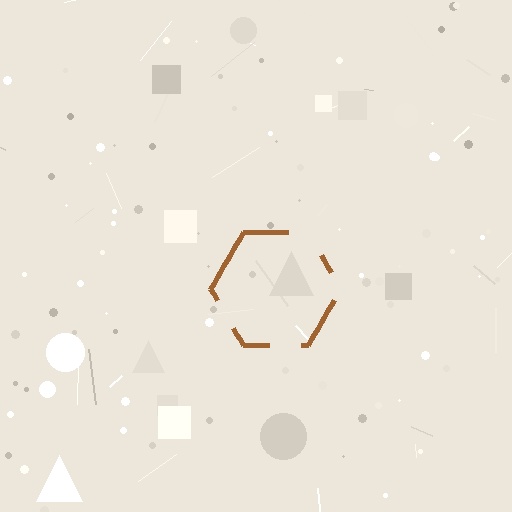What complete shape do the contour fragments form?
The contour fragments form a hexagon.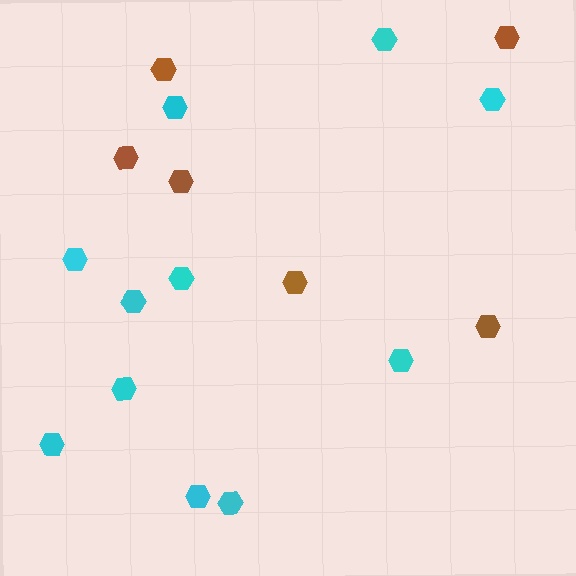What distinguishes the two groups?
There are 2 groups: one group of cyan hexagons (11) and one group of brown hexagons (6).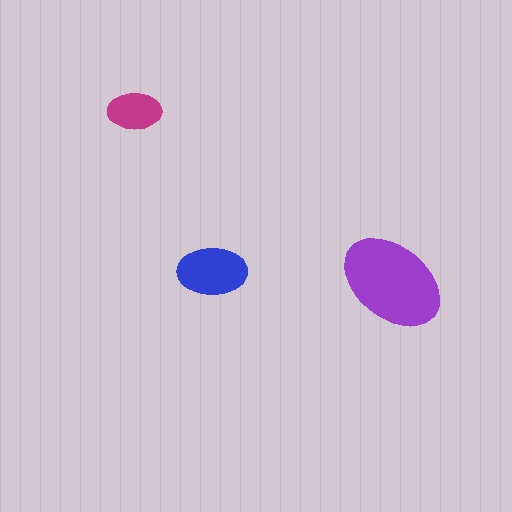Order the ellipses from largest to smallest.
the purple one, the blue one, the magenta one.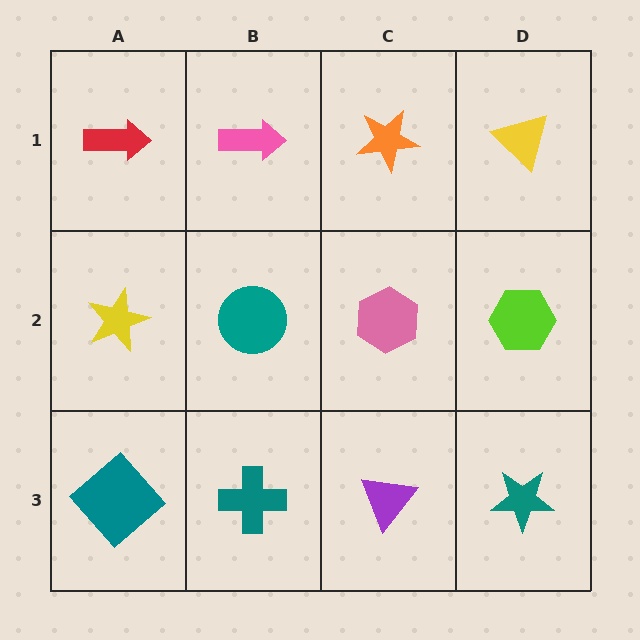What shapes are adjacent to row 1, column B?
A teal circle (row 2, column B), a red arrow (row 1, column A), an orange star (row 1, column C).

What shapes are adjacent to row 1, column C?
A pink hexagon (row 2, column C), a pink arrow (row 1, column B), a yellow triangle (row 1, column D).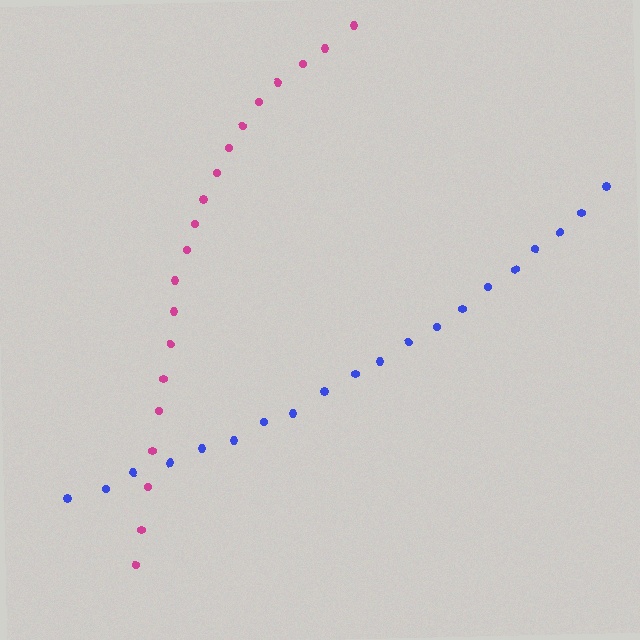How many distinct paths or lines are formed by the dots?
There are 2 distinct paths.